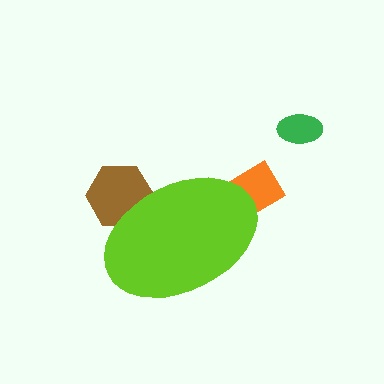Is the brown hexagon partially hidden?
Yes, the brown hexagon is partially hidden behind the lime ellipse.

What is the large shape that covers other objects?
A lime ellipse.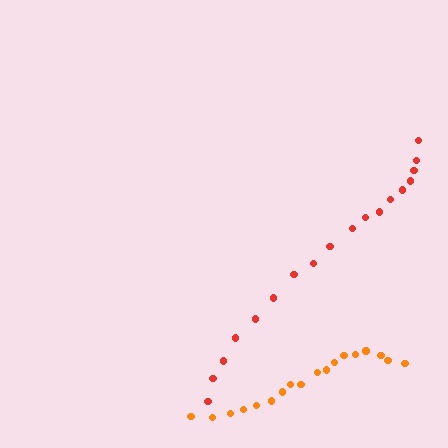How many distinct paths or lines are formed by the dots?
There are 2 distinct paths.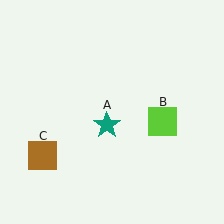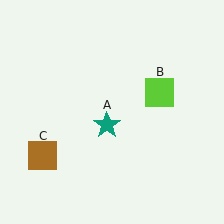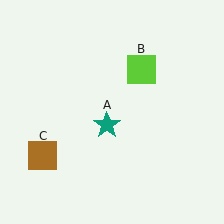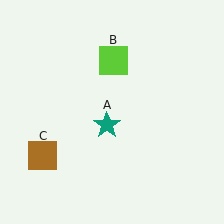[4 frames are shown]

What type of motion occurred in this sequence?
The lime square (object B) rotated counterclockwise around the center of the scene.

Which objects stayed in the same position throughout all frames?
Teal star (object A) and brown square (object C) remained stationary.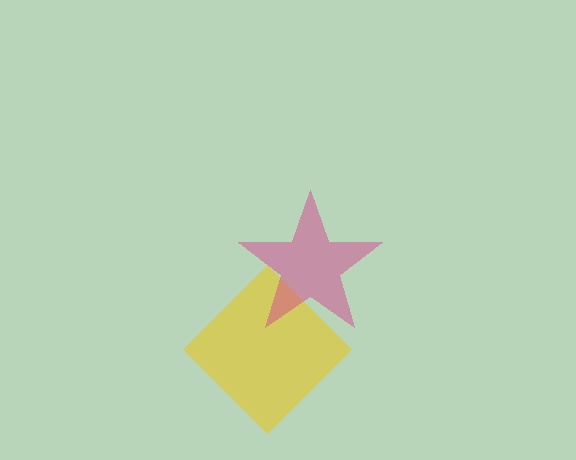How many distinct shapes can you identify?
There are 2 distinct shapes: a yellow diamond, a magenta star.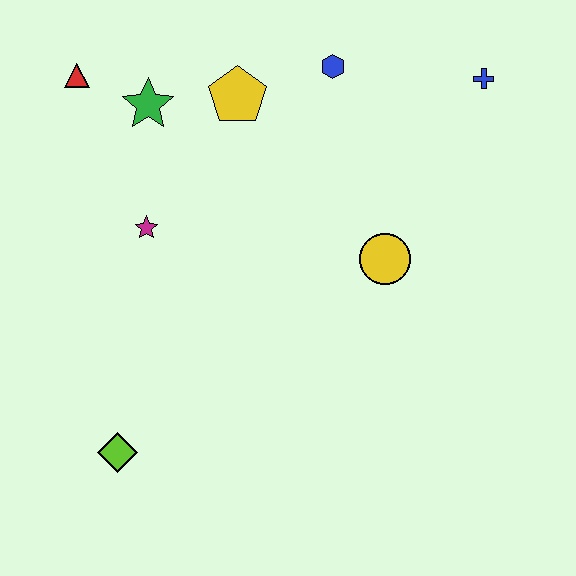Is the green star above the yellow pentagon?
No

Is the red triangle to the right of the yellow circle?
No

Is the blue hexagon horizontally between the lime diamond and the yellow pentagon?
No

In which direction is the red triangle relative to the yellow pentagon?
The red triangle is to the left of the yellow pentagon.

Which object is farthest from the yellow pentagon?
The lime diamond is farthest from the yellow pentagon.